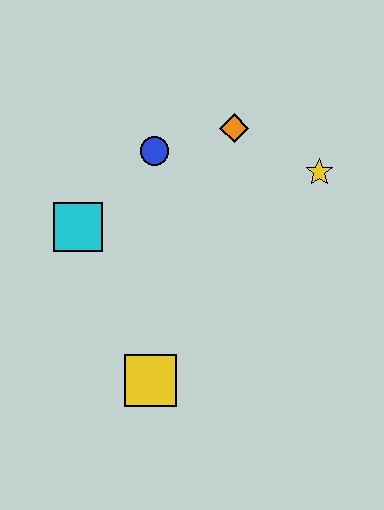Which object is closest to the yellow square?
The cyan square is closest to the yellow square.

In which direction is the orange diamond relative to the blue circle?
The orange diamond is to the right of the blue circle.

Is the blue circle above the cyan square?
Yes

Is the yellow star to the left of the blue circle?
No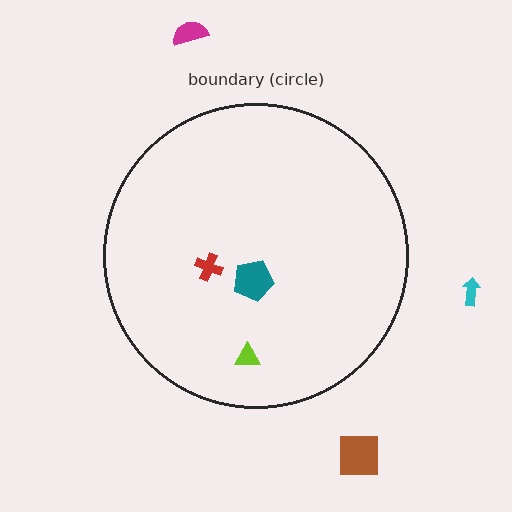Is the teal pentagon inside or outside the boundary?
Inside.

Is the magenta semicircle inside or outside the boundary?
Outside.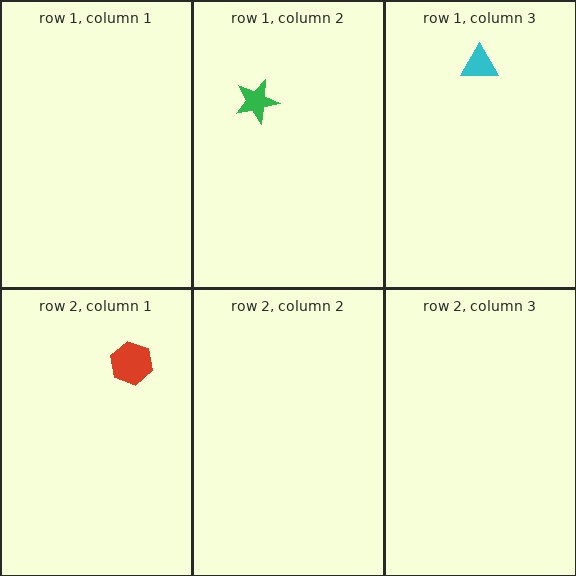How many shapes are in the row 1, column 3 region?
1.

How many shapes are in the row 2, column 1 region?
1.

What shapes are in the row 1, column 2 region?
The green star.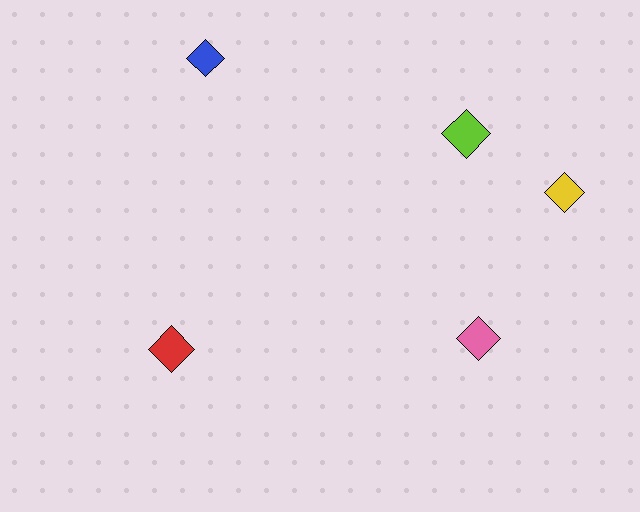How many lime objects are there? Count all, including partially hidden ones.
There is 1 lime object.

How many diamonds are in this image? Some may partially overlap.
There are 5 diamonds.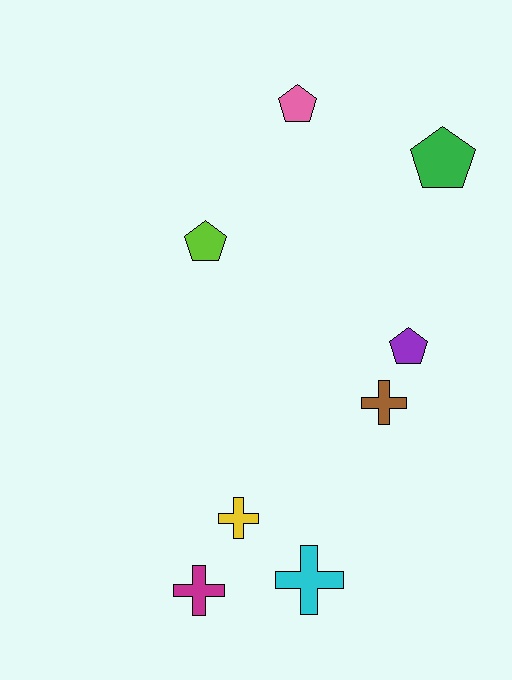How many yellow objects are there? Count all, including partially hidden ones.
There is 1 yellow object.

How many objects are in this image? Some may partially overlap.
There are 8 objects.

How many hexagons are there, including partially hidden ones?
There are no hexagons.